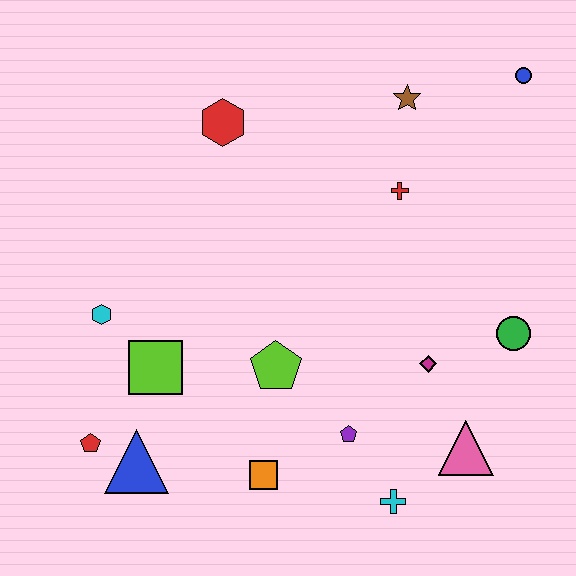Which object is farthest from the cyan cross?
The blue circle is farthest from the cyan cross.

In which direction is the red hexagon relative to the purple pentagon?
The red hexagon is above the purple pentagon.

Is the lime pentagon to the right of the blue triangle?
Yes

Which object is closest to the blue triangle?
The red pentagon is closest to the blue triangle.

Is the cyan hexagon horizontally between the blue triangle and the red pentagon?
Yes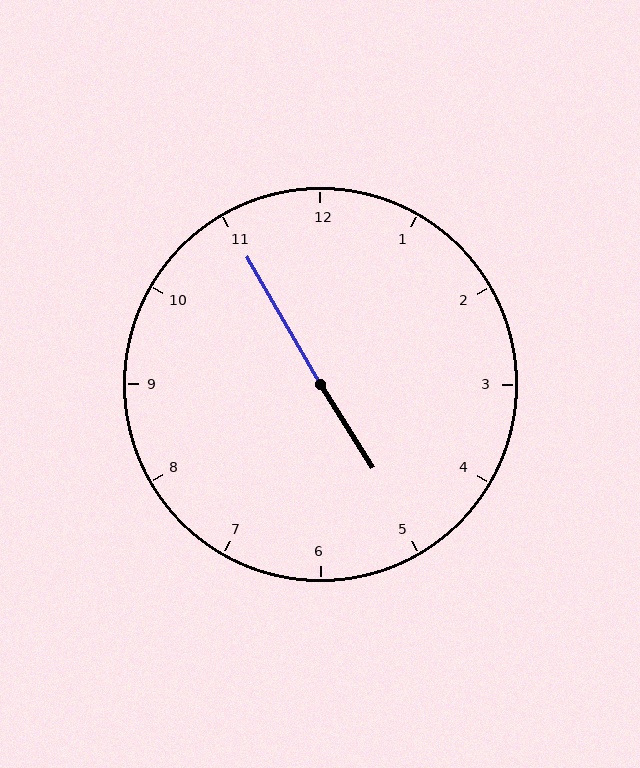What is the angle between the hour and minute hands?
Approximately 178 degrees.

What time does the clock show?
4:55.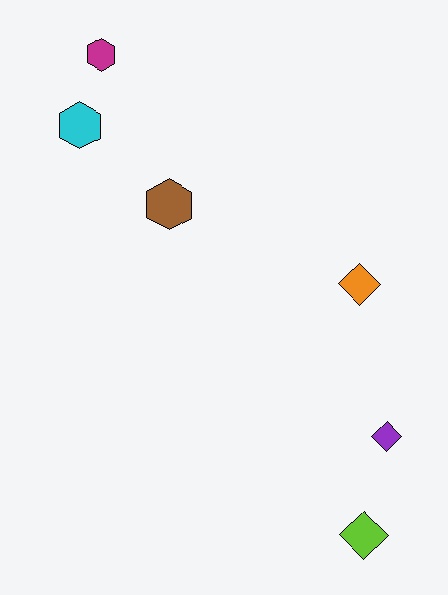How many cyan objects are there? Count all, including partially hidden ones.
There is 1 cyan object.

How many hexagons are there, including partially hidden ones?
There are 3 hexagons.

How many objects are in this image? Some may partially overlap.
There are 6 objects.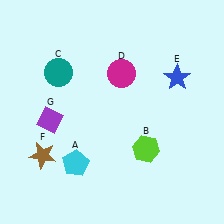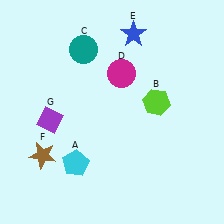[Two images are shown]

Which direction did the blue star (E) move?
The blue star (E) moved left.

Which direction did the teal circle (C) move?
The teal circle (C) moved right.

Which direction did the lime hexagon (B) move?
The lime hexagon (B) moved up.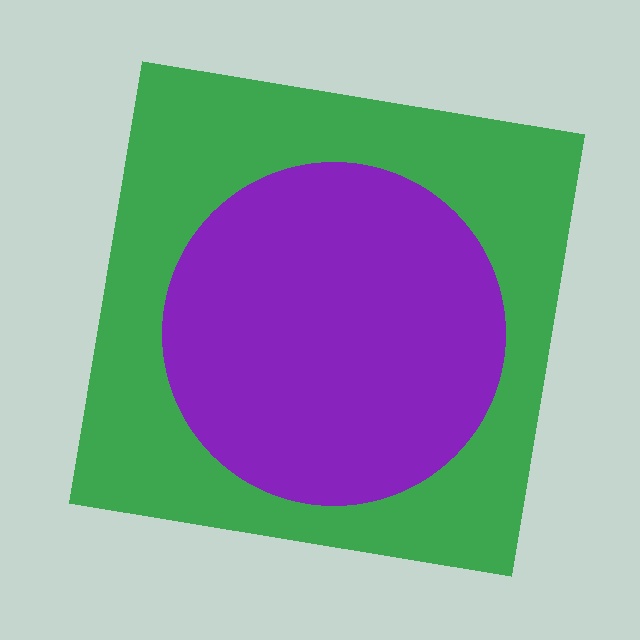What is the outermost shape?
The green square.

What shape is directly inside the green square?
The purple circle.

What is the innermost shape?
The purple circle.